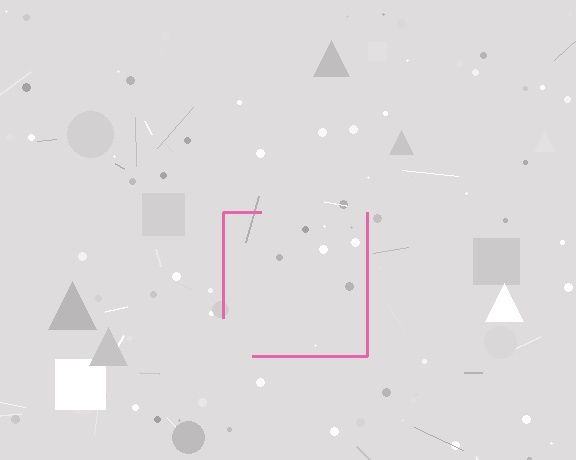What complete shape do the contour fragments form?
The contour fragments form a square.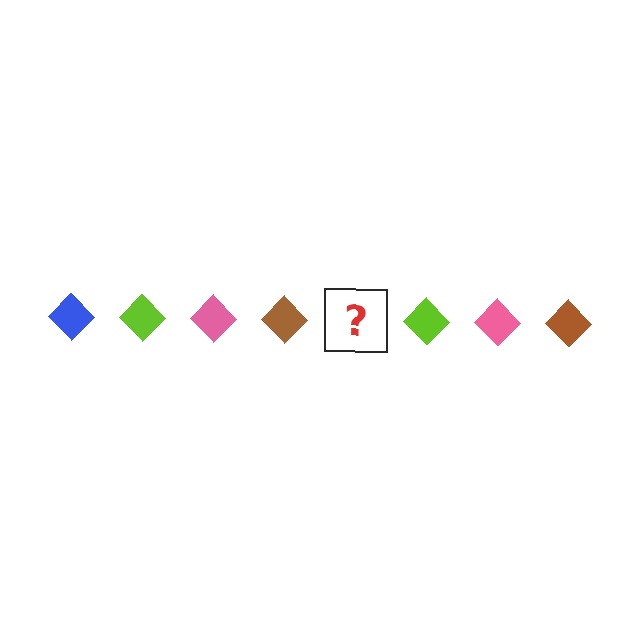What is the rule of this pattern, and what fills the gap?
The rule is that the pattern cycles through blue, lime, pink, brown diamonds. The gap should be filled with a blue diamond.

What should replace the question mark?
The question mark should be replaced with a blue diamond.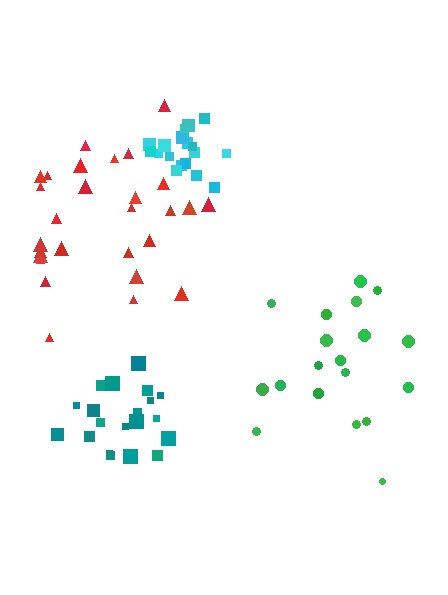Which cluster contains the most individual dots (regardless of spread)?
Red (28).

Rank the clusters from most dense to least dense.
cyan, teal, green, red.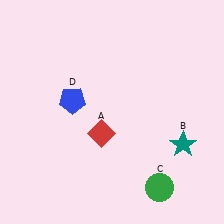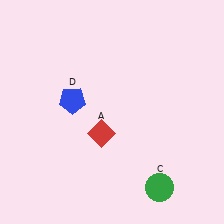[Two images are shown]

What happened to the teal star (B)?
The teal star (B) was removed in Image 2. It was in the bottom-right area of Image 1.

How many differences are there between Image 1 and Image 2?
There is 1 difference between the two images.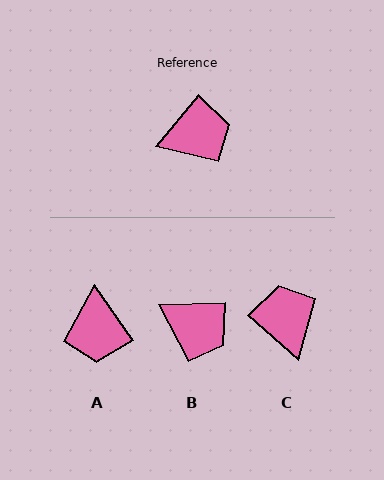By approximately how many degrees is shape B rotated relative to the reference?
Approximately 48 degrees clockwise.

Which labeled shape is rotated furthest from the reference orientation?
A, about 105 degrees away.